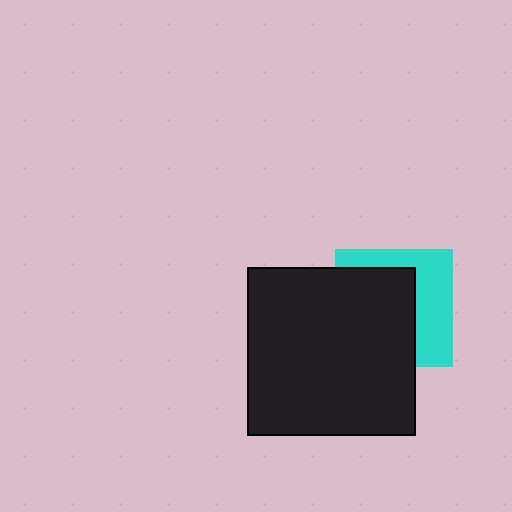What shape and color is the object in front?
The object in front is a black square.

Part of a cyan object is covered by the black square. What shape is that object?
It is a square.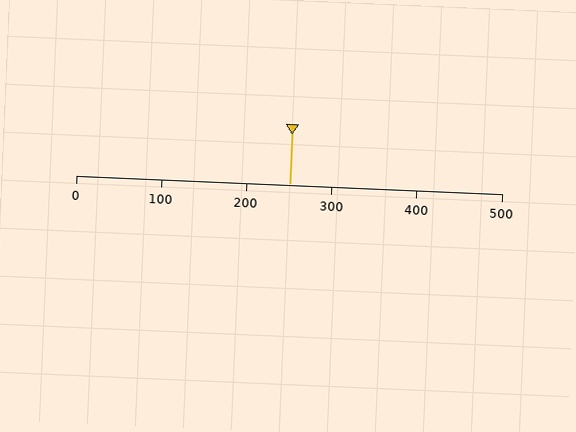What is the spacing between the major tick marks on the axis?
The major ticks are spaced 100 apart.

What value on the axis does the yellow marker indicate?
The marker indicates approximately 250.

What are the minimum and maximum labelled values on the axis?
The axis runs from 0 to 500.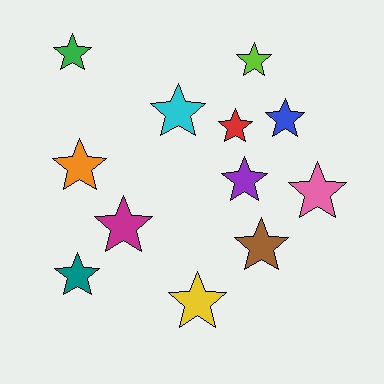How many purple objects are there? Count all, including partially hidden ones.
There is 1 purple object.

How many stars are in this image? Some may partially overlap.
There are 12 stars.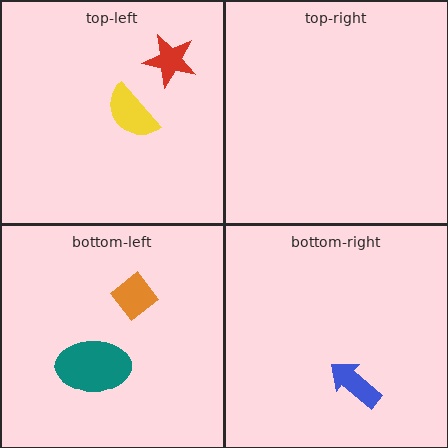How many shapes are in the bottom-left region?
2.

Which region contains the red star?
The top-left region.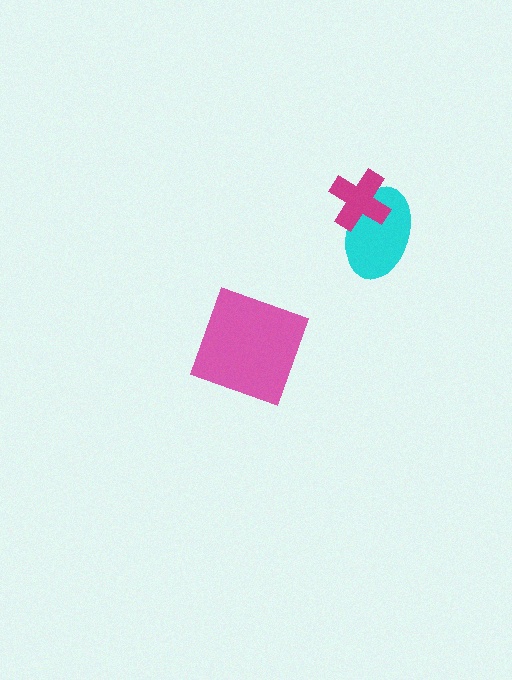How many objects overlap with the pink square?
0 objects overlap with the pink square.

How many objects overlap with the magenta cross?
1 object overlaps with the magenta cross.